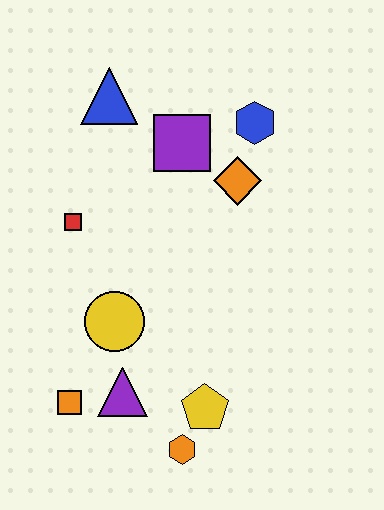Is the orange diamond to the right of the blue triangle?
Yes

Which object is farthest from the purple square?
The orange hexagon is farthest from the purple square.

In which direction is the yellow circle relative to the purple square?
The yellow circle is below the purple square.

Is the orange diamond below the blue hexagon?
Yes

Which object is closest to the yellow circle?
The purple triangle is closest to the yellow circle.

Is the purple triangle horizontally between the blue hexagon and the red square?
Yes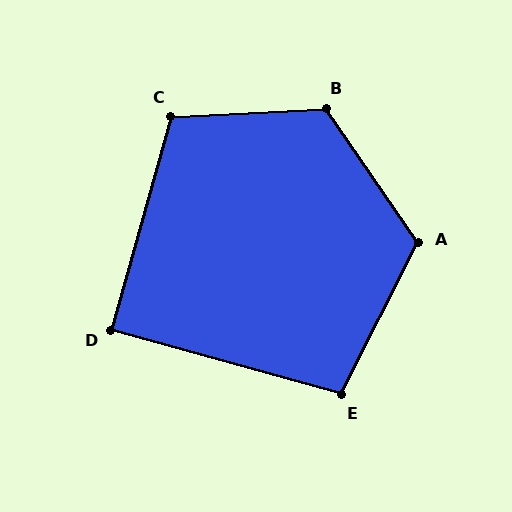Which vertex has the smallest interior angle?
D, at approximately 90 degrees.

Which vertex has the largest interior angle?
B, at approximately 122 degrees.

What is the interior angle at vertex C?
Approximately 109 degrees (obtuse).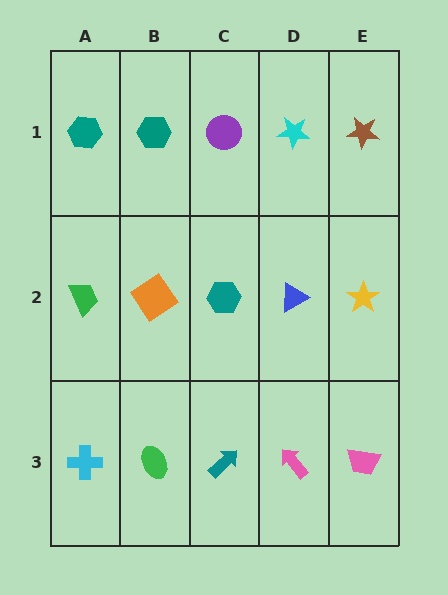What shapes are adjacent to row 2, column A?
A teal hexagon (row 1, column A), a cyan cross (row 3, column A), an orange diamond (row 2, column B).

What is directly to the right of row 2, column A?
An orange diamond.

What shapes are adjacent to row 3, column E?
A yellow star (row 2, column E), a pink arrow (row 3, column D).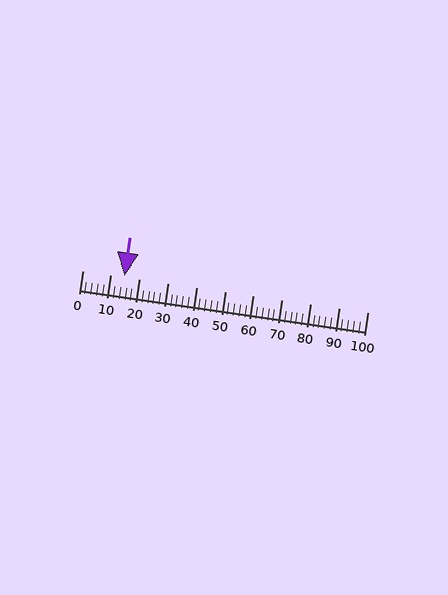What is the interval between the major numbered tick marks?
The major tick marks are spaced 10 units apart.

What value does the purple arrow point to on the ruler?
The purple arrow points to approximately 15.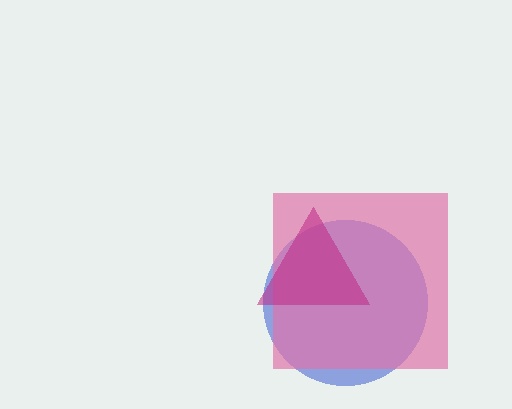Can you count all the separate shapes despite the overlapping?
Yes, there are 3 separate shapes.